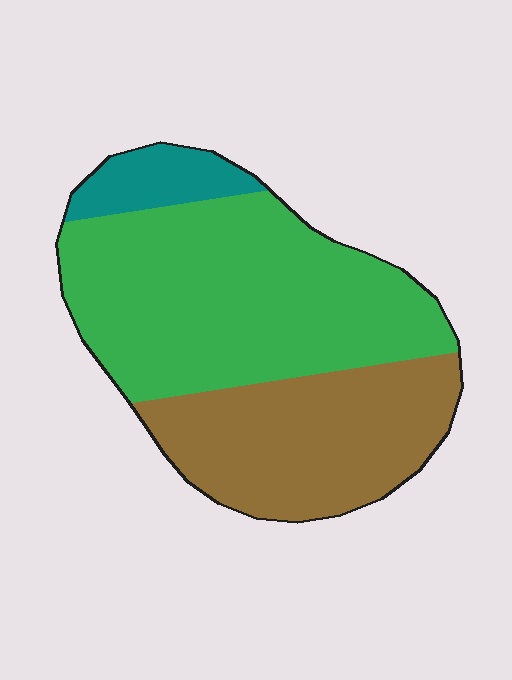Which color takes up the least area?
Teal, at roughly 10%.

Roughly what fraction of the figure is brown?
Brown covers 35% of the figure.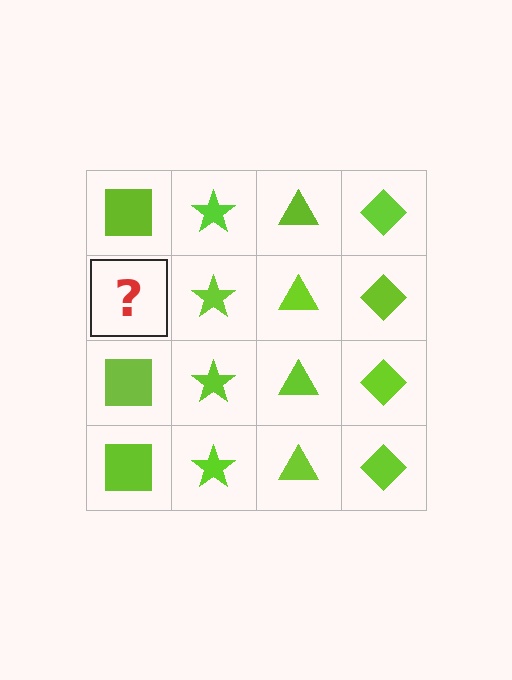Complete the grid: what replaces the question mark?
The question mark should be replaced with a lime square.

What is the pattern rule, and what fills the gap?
The rule is that each column has a consistent shape. The gap should be filled with a lime square.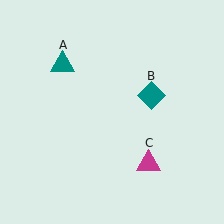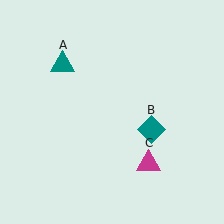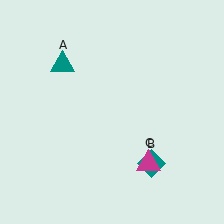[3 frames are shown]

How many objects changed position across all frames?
1 object changed position: teal diamond (object B).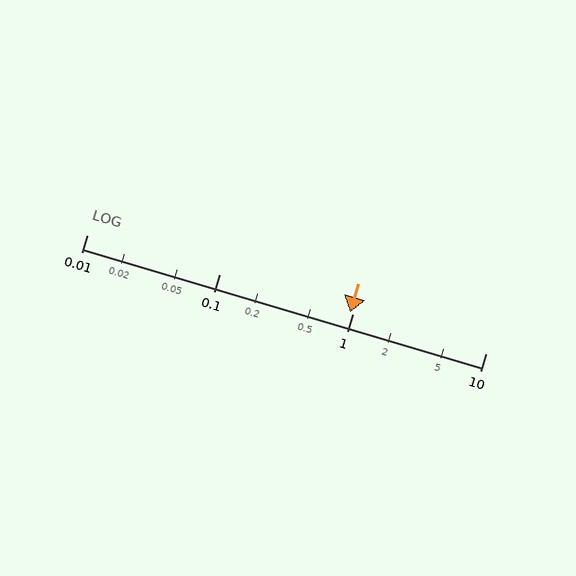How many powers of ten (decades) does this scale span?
The scale spans 3 decades, from 0.01 to 10.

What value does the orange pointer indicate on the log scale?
The pointer indicates approximately 0.96.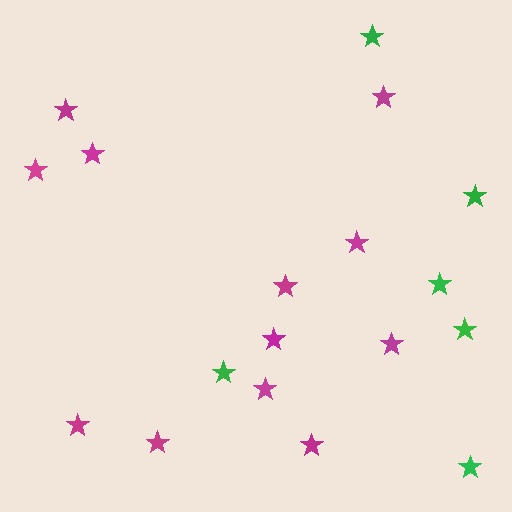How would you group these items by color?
There are 2 groups: one group of magenta stars (12) and one group of green stars (6).